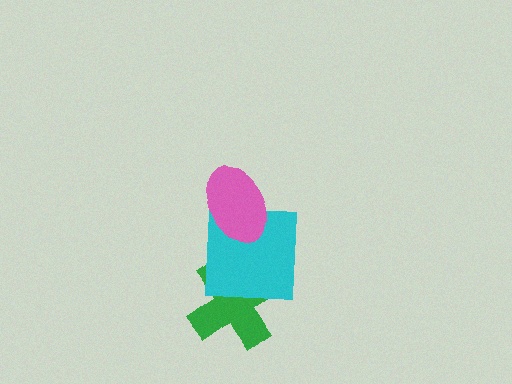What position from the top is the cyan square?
The cyan square is 2nd from the top.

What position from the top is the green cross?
The green cross is 3rd from the top.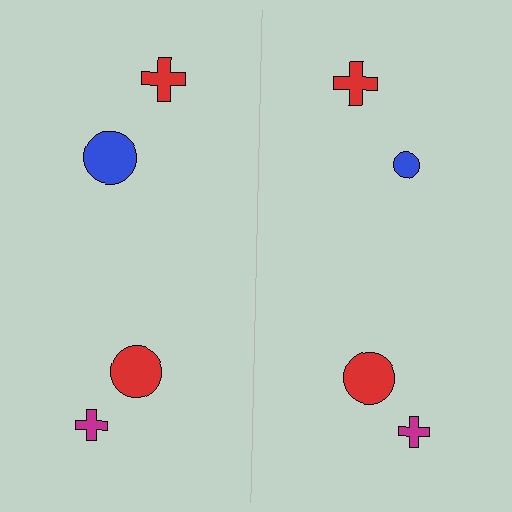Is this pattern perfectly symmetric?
No, the pattern is not perfectly symmetric. The blue circle on the right side has a different size than its mirror counterpart.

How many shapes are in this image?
There are 8 shapes in this image.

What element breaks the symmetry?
The blue circle on the right side has a different size than its mirror counterpart.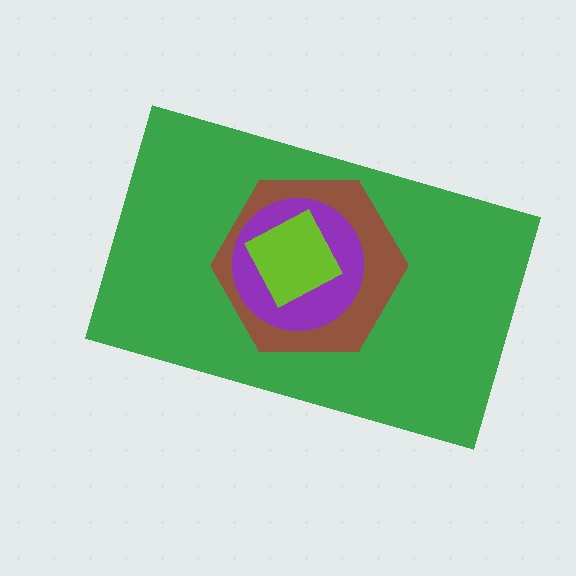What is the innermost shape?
The lime diamond.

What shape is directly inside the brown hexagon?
The purple circle.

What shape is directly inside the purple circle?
The lime diamond.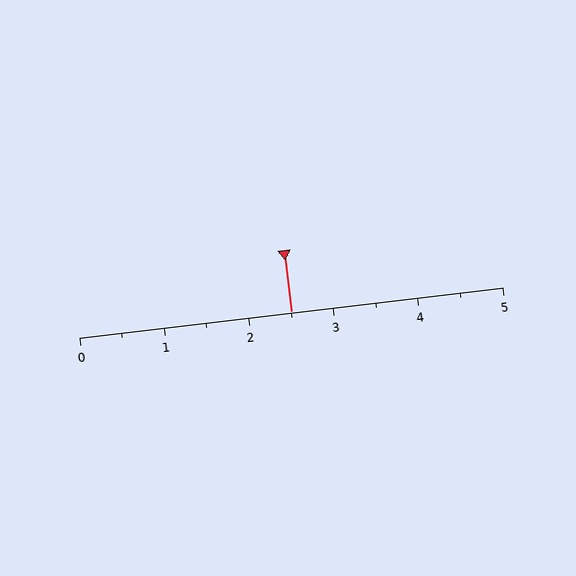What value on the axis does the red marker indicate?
The marker indicates approximately 2.5.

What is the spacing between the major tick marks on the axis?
The major ticks are spaced 1 apart.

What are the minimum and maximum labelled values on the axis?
The axis runs from 0 to 5.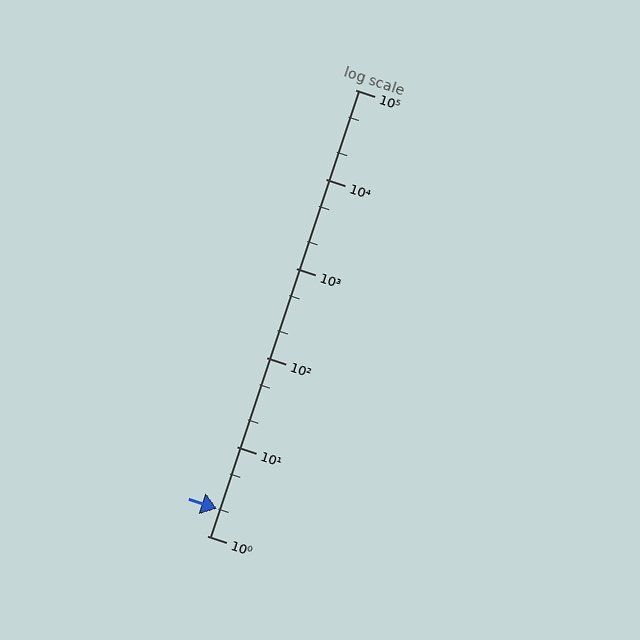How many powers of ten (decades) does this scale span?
The scale spans 5 decades, from 1 to 100000.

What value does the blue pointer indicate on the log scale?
The pointer indicates approximately 2.